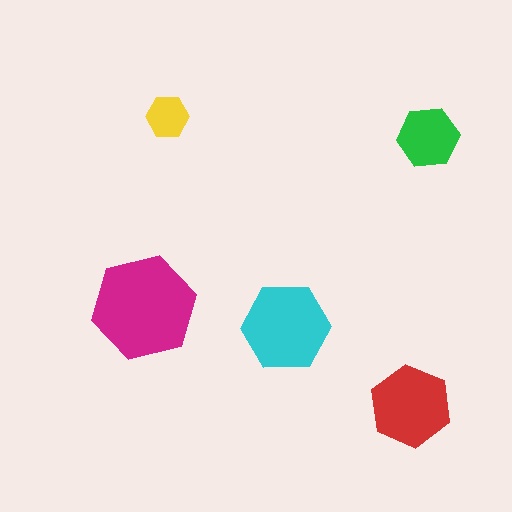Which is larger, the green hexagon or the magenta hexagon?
The magenta one.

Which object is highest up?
The yellow hexagon is topmost.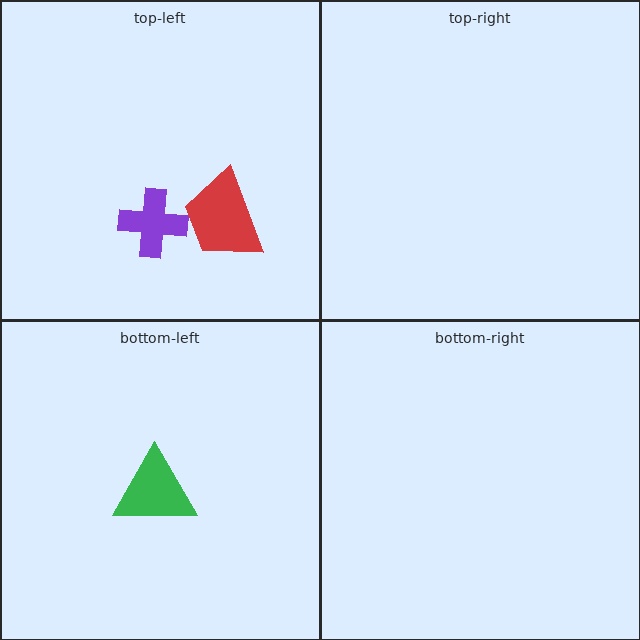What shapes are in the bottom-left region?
The green triangle.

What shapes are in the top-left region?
The purple cross, the red trapezoid.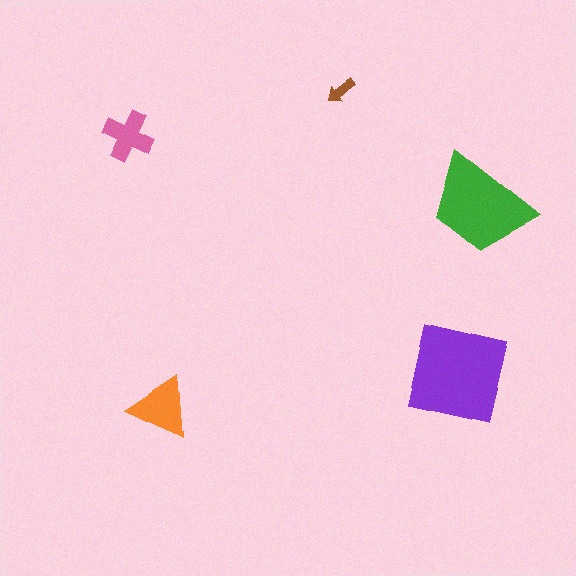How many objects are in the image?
There are 5 objects in the image.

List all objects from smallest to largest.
The brown arrow, the pink cross, the orange triangle, the green trapezoid, the purple square.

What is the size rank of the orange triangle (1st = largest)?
3rd.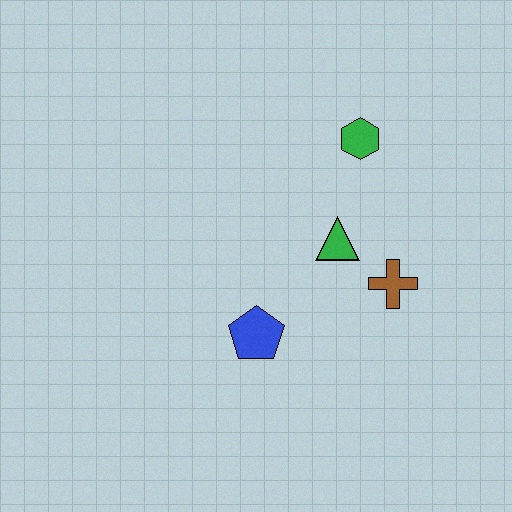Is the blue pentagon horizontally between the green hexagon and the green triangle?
No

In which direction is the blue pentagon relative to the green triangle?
The blue pentagon is below the green triangle.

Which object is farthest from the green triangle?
The blue pentagon is farthest from the green triangle.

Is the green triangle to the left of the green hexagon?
Yes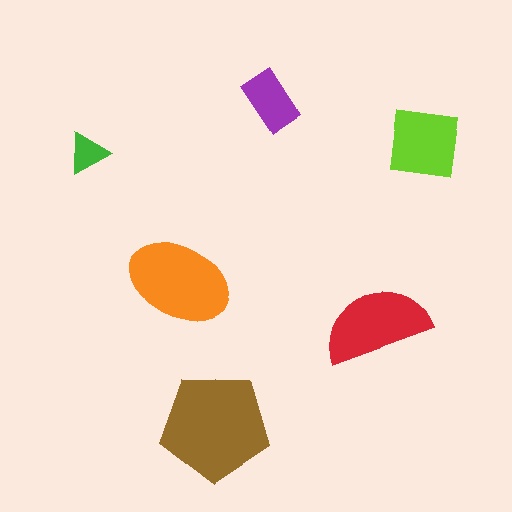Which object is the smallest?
The green triangle.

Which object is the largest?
The brown pentagon.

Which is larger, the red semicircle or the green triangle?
The red semicircle.